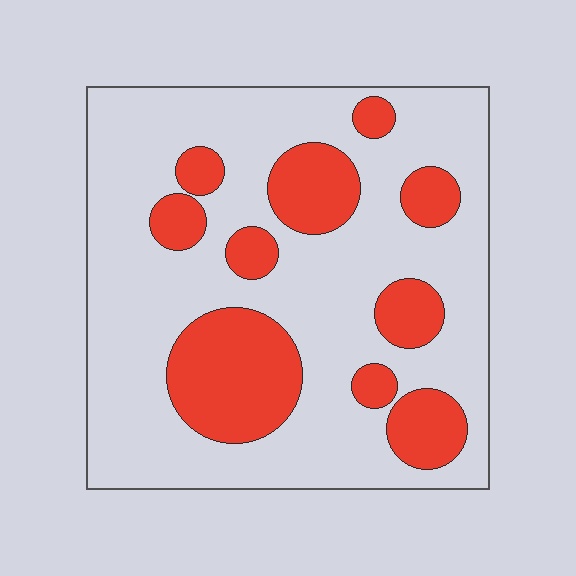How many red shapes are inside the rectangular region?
10.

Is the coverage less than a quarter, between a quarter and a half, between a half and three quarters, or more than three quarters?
Between a quarter and a half.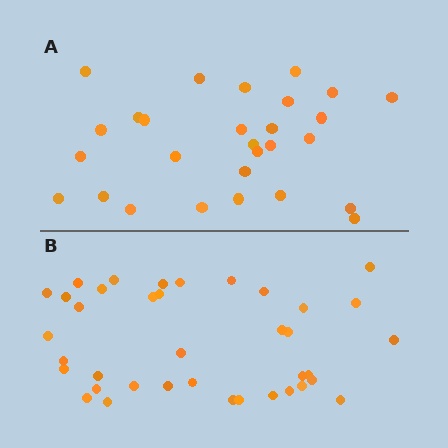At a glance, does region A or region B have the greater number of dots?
Region B (the bottom region) has more dots.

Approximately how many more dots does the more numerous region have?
Region B has roughly 10 or so more dots than region A.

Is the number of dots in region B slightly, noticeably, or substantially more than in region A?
Region B has noticeably more, but not dramatically so. The ratio is roughly 1.4 to 1.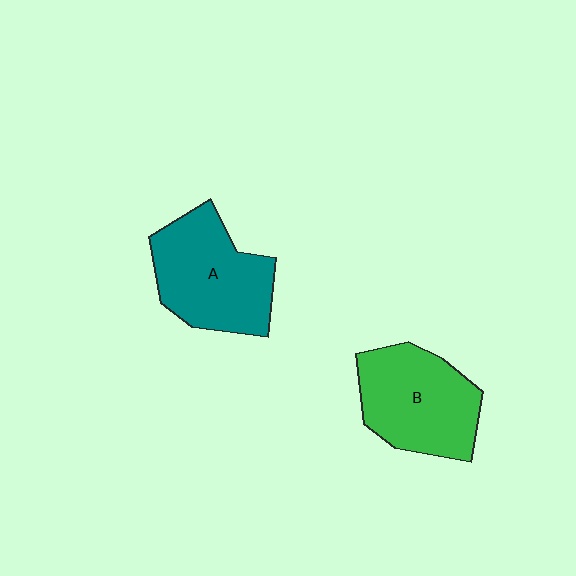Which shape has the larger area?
Shape A (teal).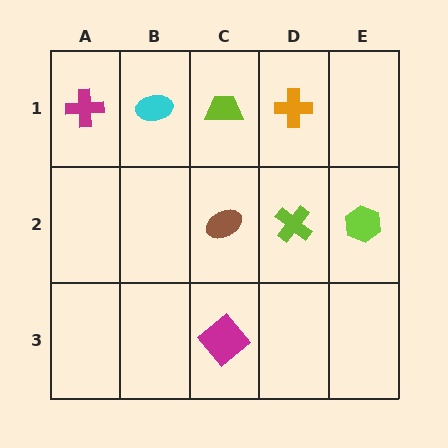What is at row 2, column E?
A lime hexagon.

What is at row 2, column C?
A brown ellipse.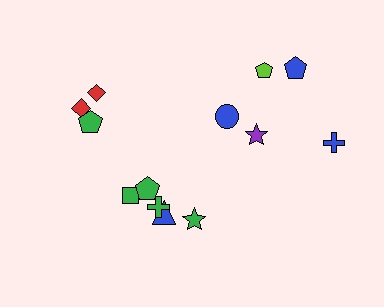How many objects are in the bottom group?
There are 5 objects.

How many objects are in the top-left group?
There are 3 objects.